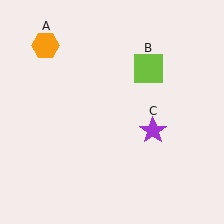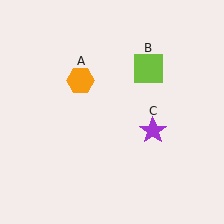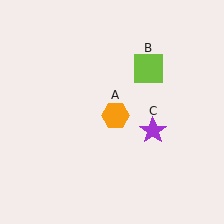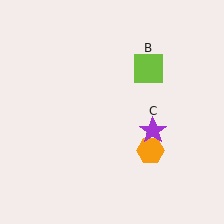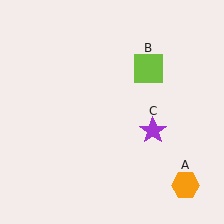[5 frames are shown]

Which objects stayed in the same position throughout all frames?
Lime square (object B) and purple star (object C) remained stationary.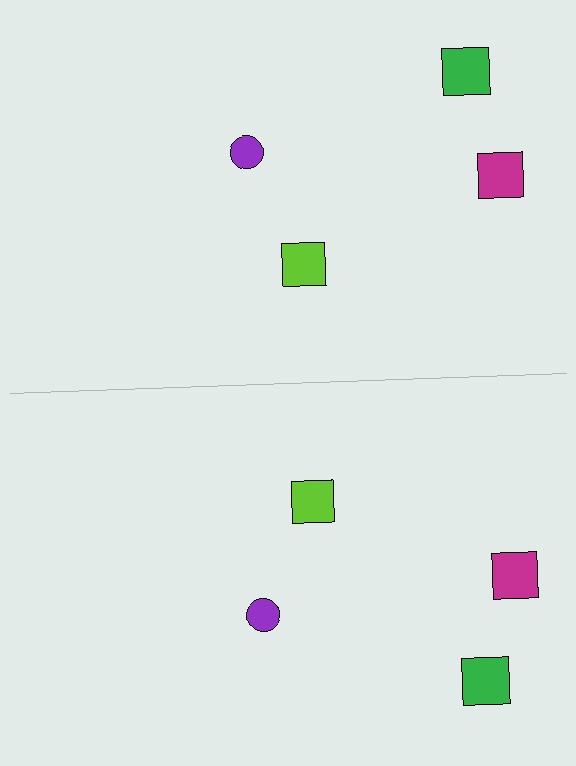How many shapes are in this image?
There are 8 shapes in this image.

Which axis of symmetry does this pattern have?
The pattern has a horizontal axis of symmetry running through the center of the image.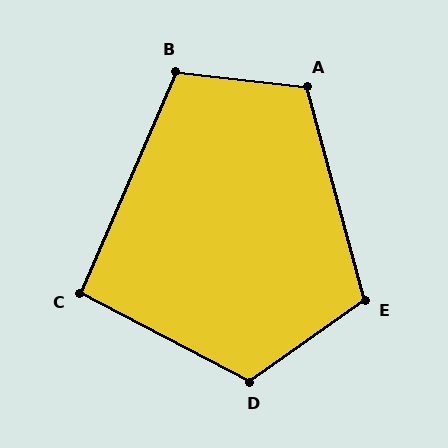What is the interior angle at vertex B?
Approximately 107 degrees (obtuse).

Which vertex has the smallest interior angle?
C, at approximately 94 degrees.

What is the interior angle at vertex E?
Approximately 110 degrees (obtuse).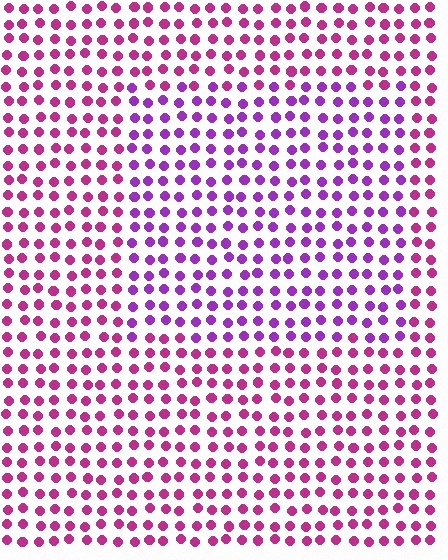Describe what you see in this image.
The image is filled with small magenta elements in a uniform arrangement. A rectangle-shaped region is visible where the elements are tinted to a slightly different hue, forming a subtle color boundary.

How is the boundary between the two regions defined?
The boundary is defined purely by a slight shift in hue (about 35 degrees). Spacing, size, and orientation are identical on both sides.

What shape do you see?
I see a rectangle.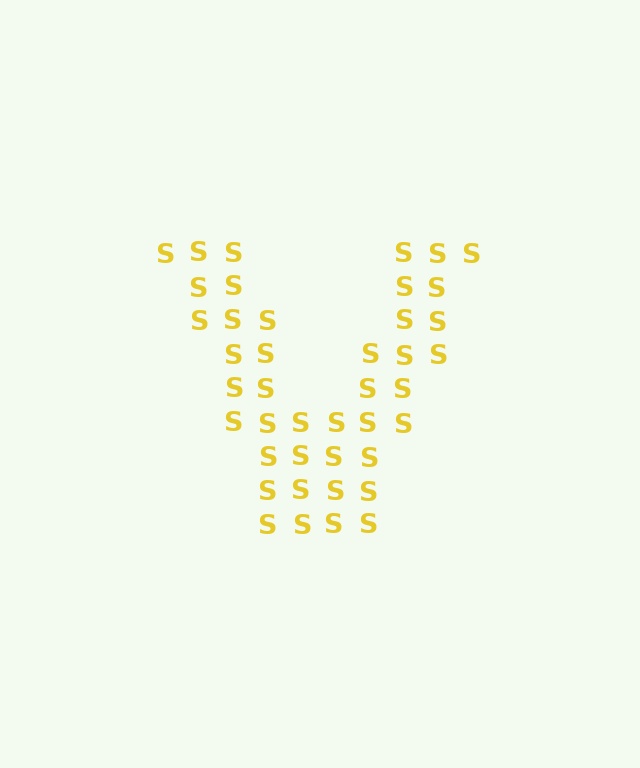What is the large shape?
The large shape is the letter V.